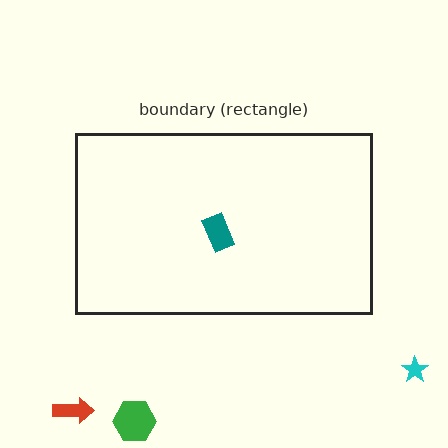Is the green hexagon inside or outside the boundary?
Outside.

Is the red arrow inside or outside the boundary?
Outside.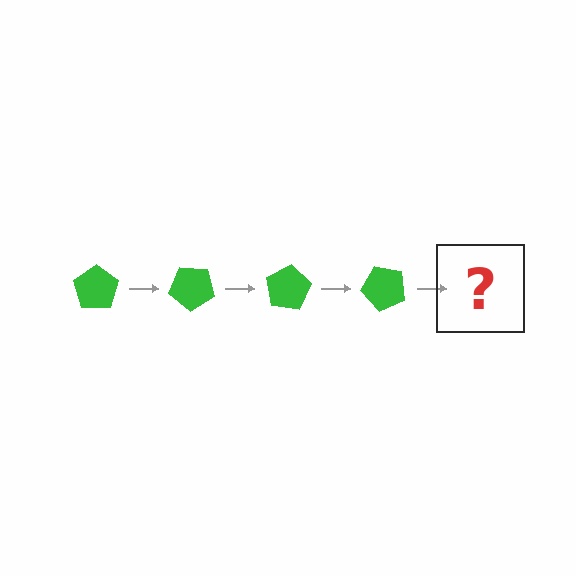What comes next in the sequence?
The next element should be a green pentagon rotated 160 degrees.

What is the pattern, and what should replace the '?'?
The pattern is that the pentagon rotates 40 degrees each step. The '?' should be a green pentagon rotated 160 degrees.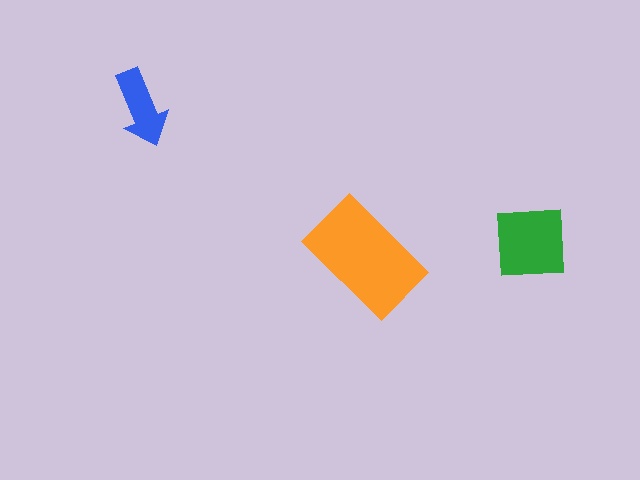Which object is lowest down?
The orange rectangle is bottommost.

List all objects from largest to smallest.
The orange rectangle, the green square, the blue arrow.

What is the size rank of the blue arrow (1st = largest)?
3rd.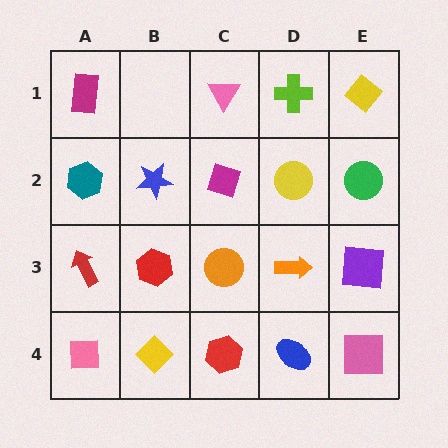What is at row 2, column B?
A blue star.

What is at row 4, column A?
A pink square.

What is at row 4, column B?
A yellow diamond.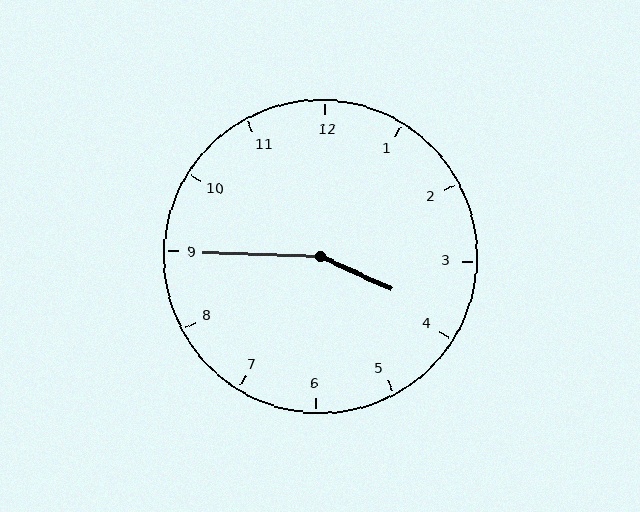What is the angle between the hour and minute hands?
Approximately 158 degrees.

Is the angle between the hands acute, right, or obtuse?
It is obtuse.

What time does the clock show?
3:45.